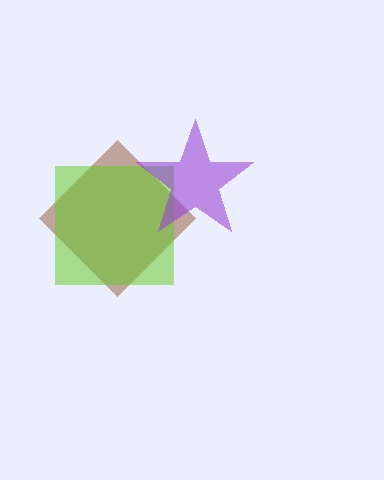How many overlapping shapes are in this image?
There are 3 overlapping shapes in the image.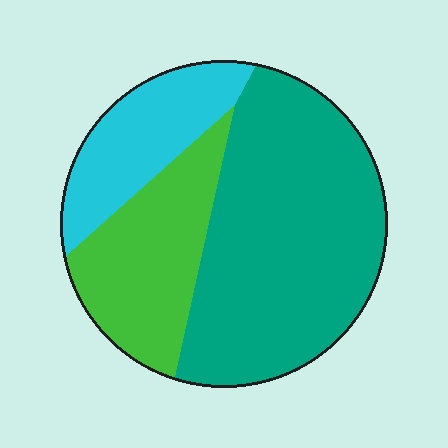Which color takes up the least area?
Cyan, at roughly 20%.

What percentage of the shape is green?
Green covers about 25% of the shape.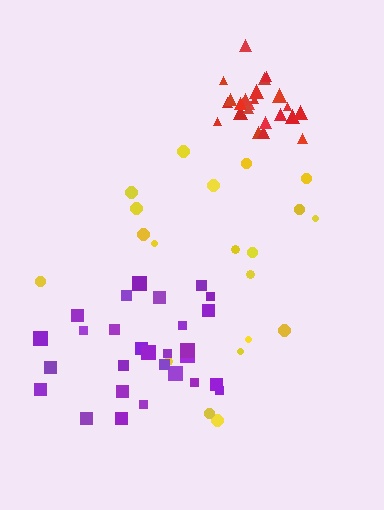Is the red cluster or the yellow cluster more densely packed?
Red.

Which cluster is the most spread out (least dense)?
Yellow.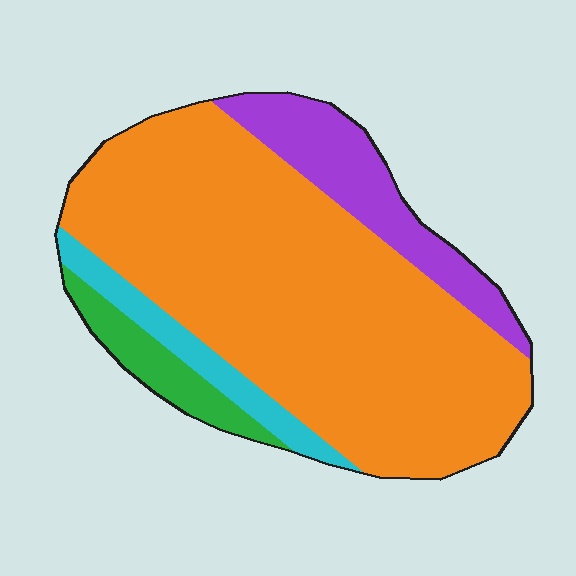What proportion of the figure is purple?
Purple covers around 15% of the figure.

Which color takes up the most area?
Orange, at roughly 70%.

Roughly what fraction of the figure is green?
Green covers about 5% of the figure.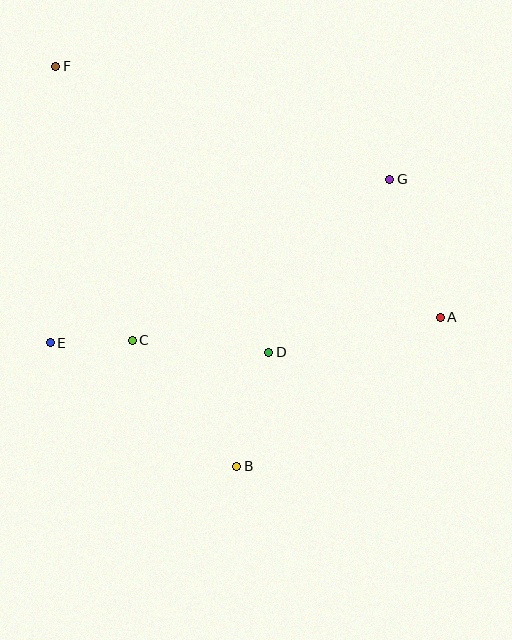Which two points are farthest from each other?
Points A and F are farthest from each other.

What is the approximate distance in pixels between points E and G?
The distance between E and G is approximately 377 pixels.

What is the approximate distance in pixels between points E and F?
The distance between E and F is approximately 277 pixels.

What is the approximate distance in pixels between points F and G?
The distance between F and G is approximately 353 pixels.